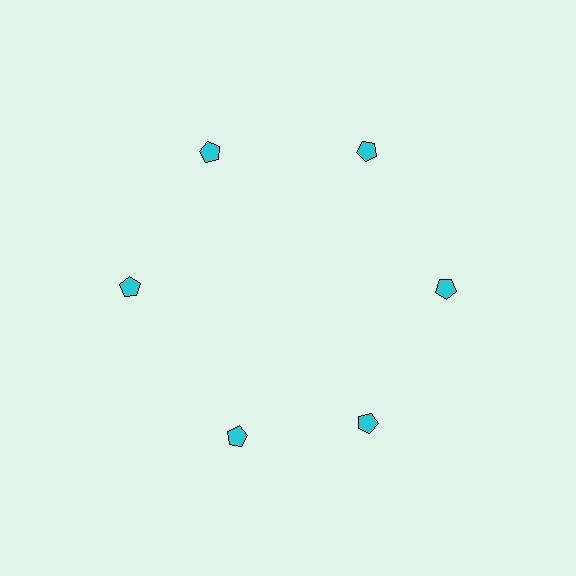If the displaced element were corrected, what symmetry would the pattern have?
It would have 6-fold rotational symmetry — the pattern would map onto itself every 60 degrees.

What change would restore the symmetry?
The symmetry would be restored by rotating it back into even spacing with its neighbors so that all 6 pentagons sit at equal angles and equal distance from the center.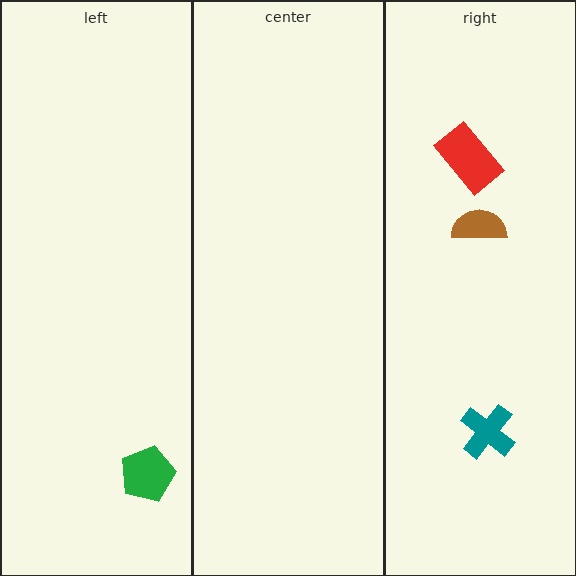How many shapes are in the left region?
1.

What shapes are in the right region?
The red rectangle, the brown semicircle, the teal cross.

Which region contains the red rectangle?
The right region.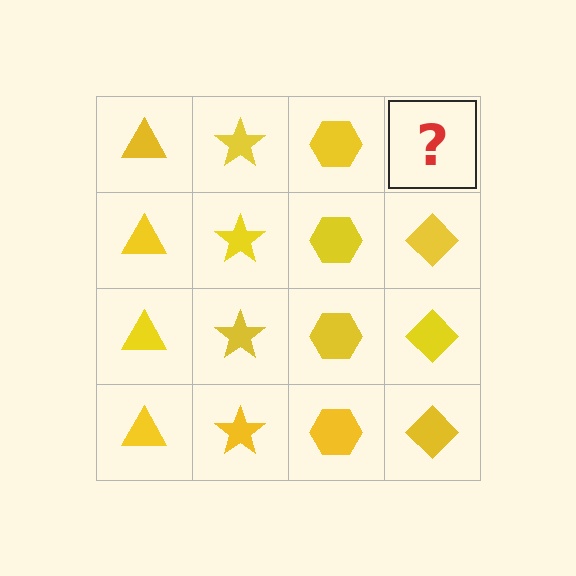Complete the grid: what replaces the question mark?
The question mark should be replaced with a yellow diamond.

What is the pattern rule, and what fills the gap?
The rule is that each column has a consistent shape. The gap should be filled with a yellow diamond.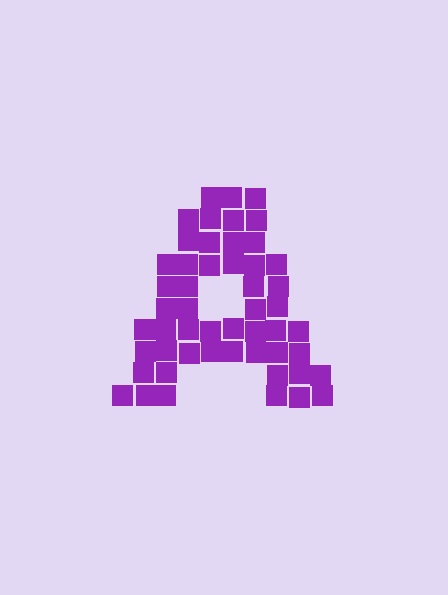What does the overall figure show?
The overall figure shows the letter A.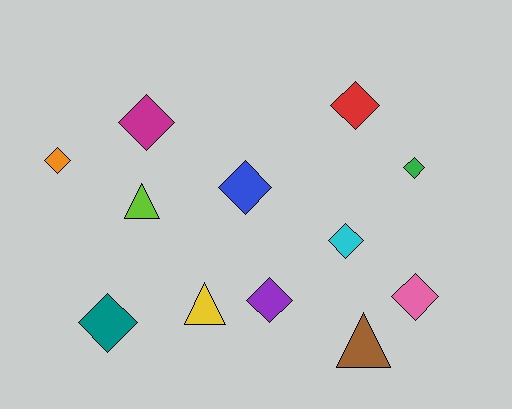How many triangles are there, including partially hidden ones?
There are 3 triangles.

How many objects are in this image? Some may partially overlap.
There are 12 objects.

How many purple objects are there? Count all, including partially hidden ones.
There is 1 purple object.